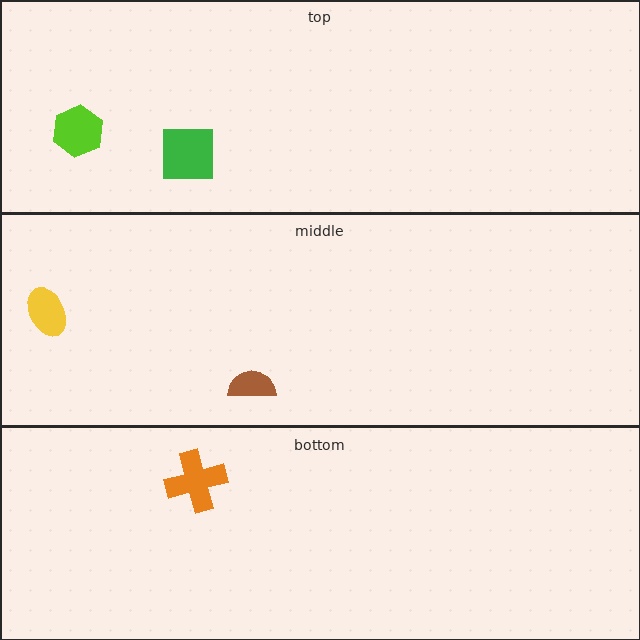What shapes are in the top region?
The lime hexagon, the green square.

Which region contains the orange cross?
The bottom region.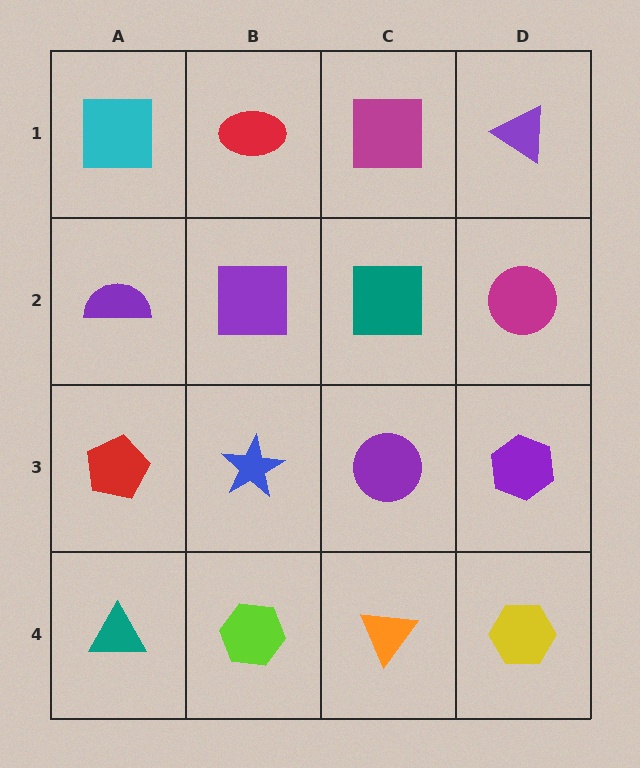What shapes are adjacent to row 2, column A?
A cyan square (row 1, column A), a red pentagon (row 3, column A), a purple square (row 2, column B).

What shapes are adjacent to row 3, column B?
A purple square (row 2, column B), a lime hexagon (row 4, column B), a red pentagon (row 3, column A), a purple circle (row 3, column C).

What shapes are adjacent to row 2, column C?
A magenta square (row 1, column C), a purple circle (row 3, column C), a purple square (row 2, column B), a magenta circle (row 2, column D).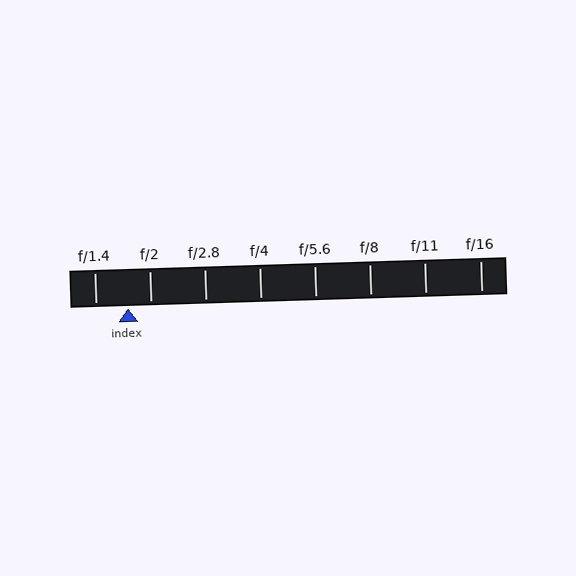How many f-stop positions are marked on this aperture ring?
There are 8 f-stop positions marked.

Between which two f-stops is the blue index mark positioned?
The index mark is between f/1.4 and f/2.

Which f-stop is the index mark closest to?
The index mark is closest to f/2.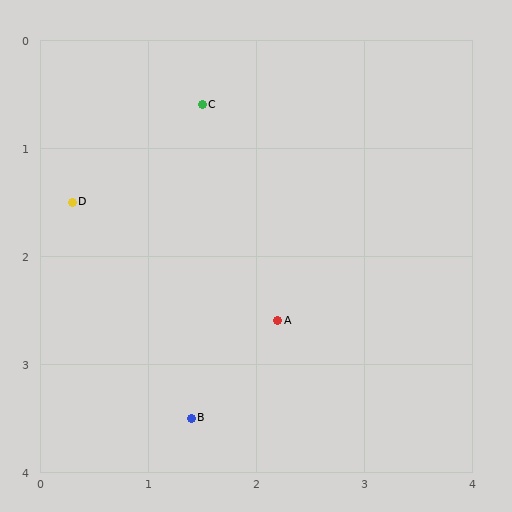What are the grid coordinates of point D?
Point D is at approximately (0.3, 1.5).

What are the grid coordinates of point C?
Point C is at approximately (1.5, 0.6).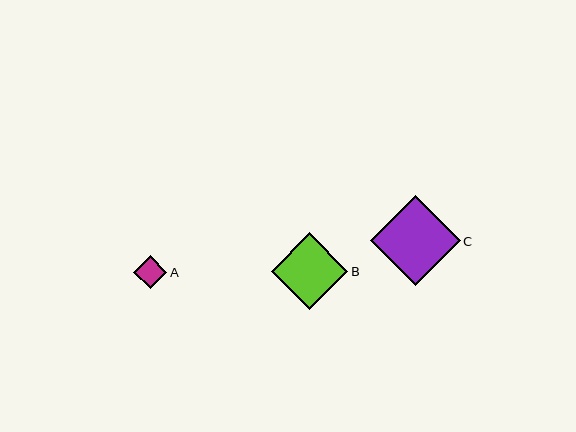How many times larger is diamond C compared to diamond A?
Diamond C is approximately 2.7 times the size of diamond A.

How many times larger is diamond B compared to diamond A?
Diamond B is approximately 2.3 times the size of diamond A.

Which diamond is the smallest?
Diamond A is the smallest with a size of approximately 33 pixels.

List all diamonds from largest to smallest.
From largest to smallest: C, B, A.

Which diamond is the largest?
Diamond C is the largest with a size of approximately 89 pixels.